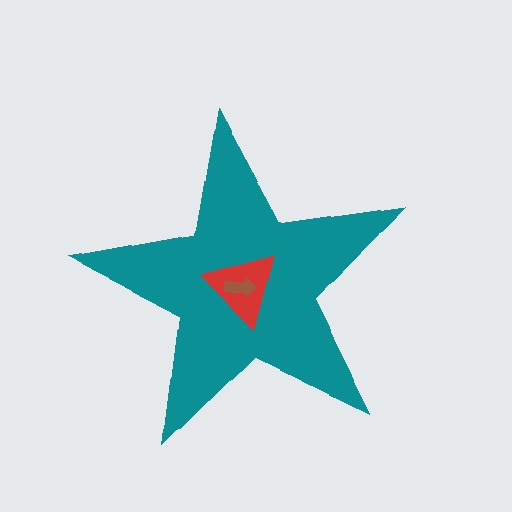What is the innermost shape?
The brown arrow.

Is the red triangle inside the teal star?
Yes.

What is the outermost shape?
The teal star.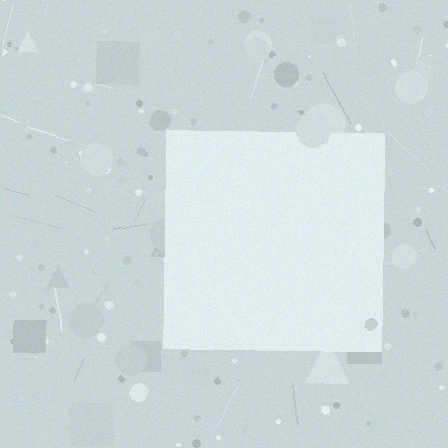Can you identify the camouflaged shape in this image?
The camouflaged shape is a square.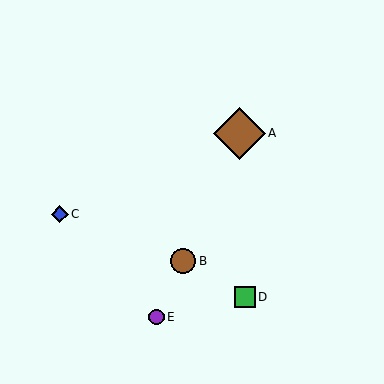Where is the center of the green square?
The center of the green square is at (245, 297).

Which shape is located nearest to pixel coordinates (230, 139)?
The brown diamond (labeled A) at (240, 133) is nearest to that location.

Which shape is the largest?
The brown diamond (labeled A) is the largest.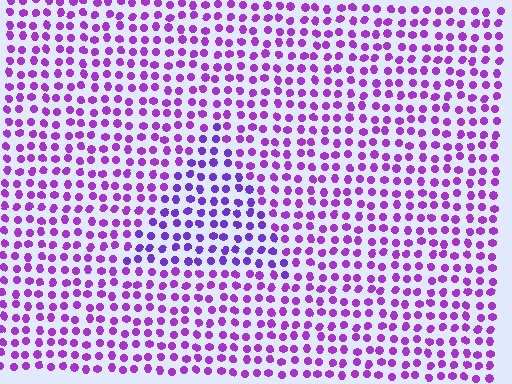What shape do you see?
I see a triangle.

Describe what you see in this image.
The image is filled with small purple elements in a uniform arrangement. A triangle-shaped region is visible where the elements are tinted to a slightly different hue, forming a subtle color boundary.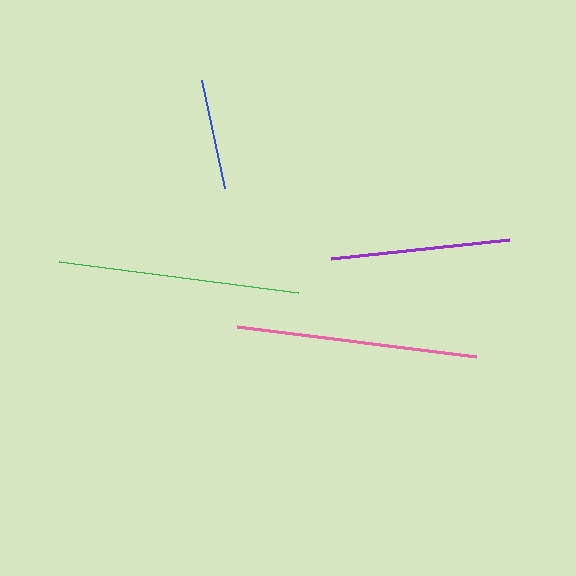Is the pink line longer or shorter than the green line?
The green line is longer than the pink line.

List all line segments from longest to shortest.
From longest to shortest: green, pink, purple, blue.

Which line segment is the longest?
The green line is the longest at approximately 241 pixels.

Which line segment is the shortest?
The blue line is the shortest at approximately 110 pixels.